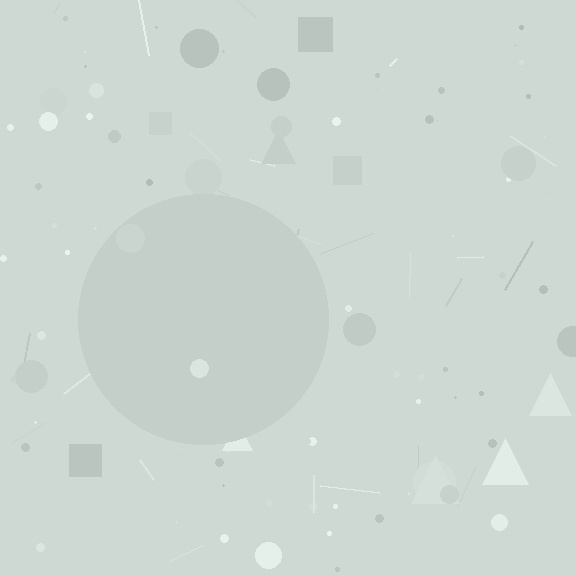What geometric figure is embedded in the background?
A circle is embedded in the background.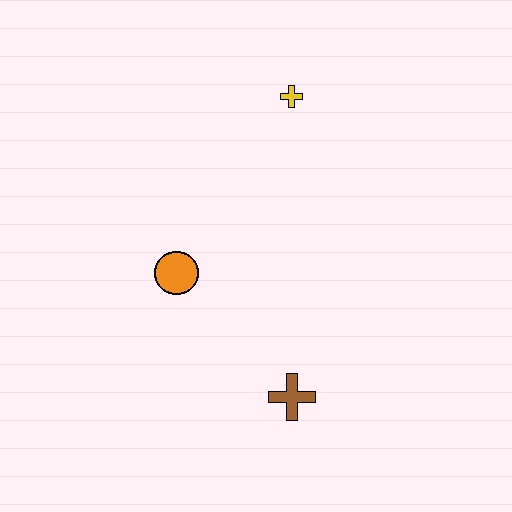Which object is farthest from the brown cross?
The yellow cross is farthest from the brown cross.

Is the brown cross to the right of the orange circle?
Yes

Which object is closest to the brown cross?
The orange circle is closest to the brown cross.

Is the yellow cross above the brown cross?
Yes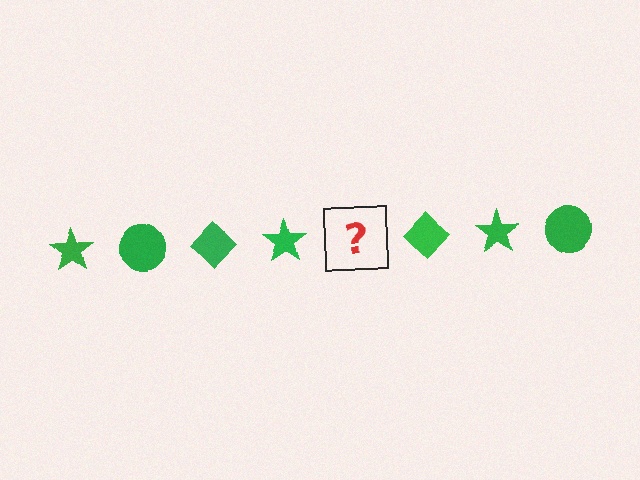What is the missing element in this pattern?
The missing element is a green circle.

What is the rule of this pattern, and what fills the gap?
The rule is that the pattern cycles through star, circle, diamond shapes in green. The gap should be filled with a green circle.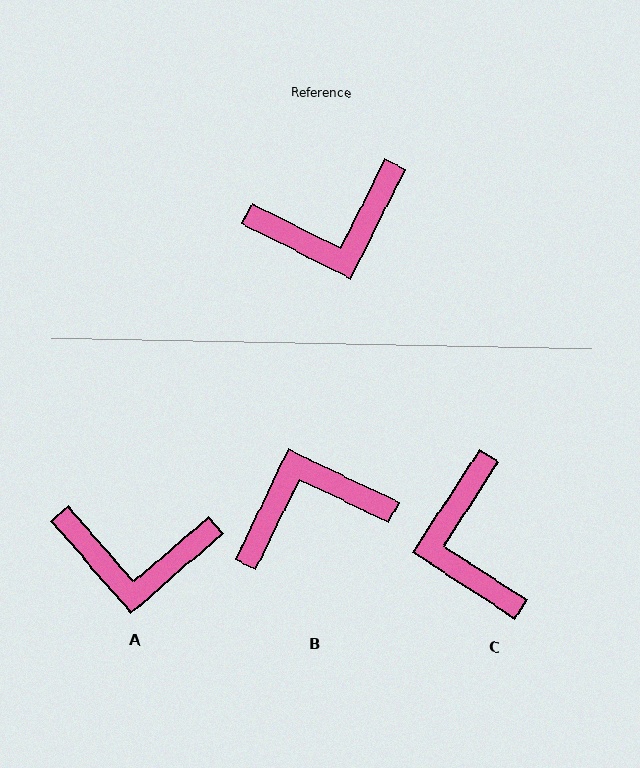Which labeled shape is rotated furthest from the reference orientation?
B, about 179 degrees away.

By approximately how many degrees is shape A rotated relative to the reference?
Approximately 22 degrees clockwise.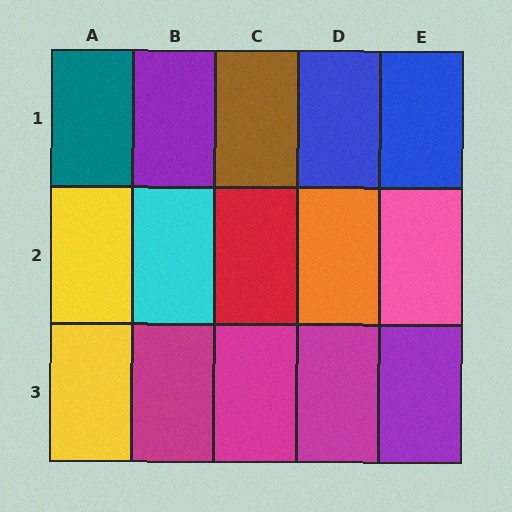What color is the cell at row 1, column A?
Teal.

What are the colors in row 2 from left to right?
Yellow, cyan, red, orange, pink.